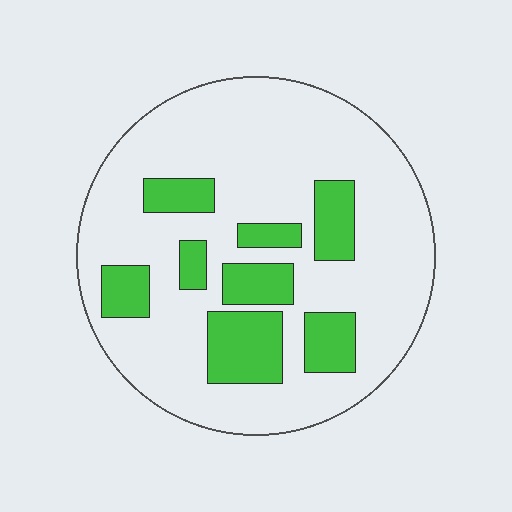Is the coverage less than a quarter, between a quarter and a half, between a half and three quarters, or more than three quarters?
Less than a quarter.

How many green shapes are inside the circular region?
8.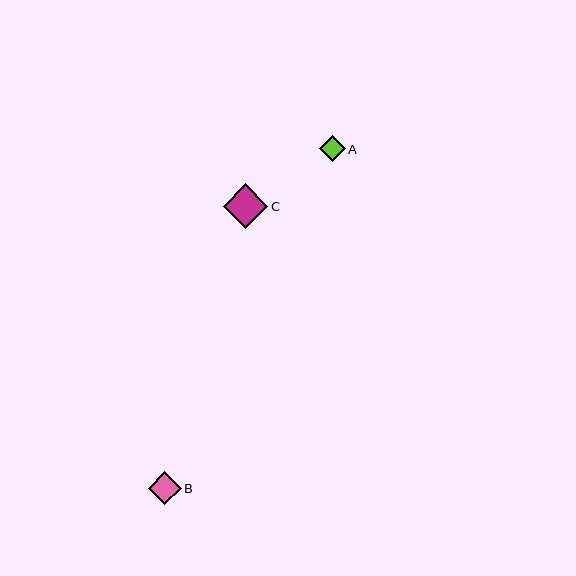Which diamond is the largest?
Diamond C is the largest with a size of approximately 44 pixels.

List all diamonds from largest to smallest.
From largest to smallest: C, B, A.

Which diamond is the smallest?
Diamond A is the smallest with a size of approximately 26 pixels.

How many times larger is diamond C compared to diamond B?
Diamond C is approximately 1.4 times the size of diamond B.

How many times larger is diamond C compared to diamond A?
Diamond C is approximately 1.7 times the size of diamond A.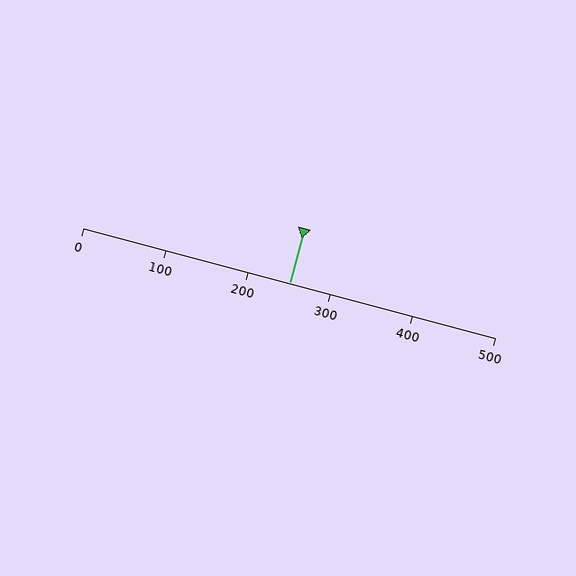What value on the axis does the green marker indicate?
The marker indicates approximately 250.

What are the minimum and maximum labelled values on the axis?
The axis runs from 0 to 500.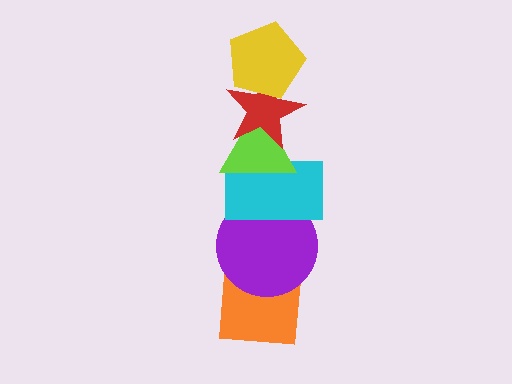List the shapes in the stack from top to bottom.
From top to bottom: the yellow pentagon, the red star, the lime triangle, the cyan rectangle, the purple circle, the orange square.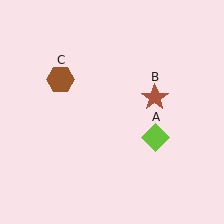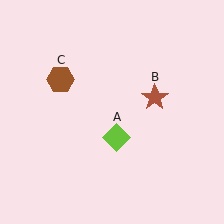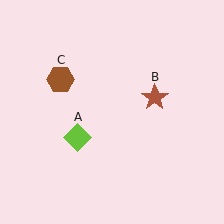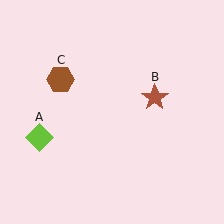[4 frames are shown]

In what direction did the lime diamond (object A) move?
The lime diamond (object A) moved left.